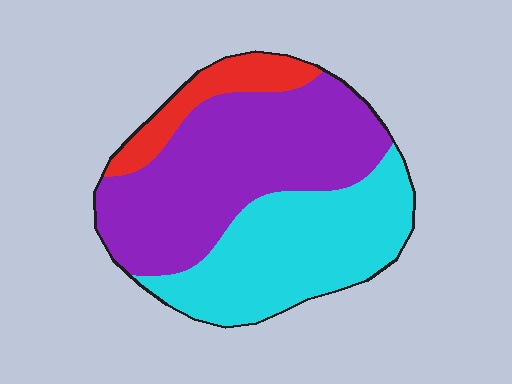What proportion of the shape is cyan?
Cyan takes up about three eighths (3/8) of the shape.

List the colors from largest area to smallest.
From largest to smallest: purple, cyan, red.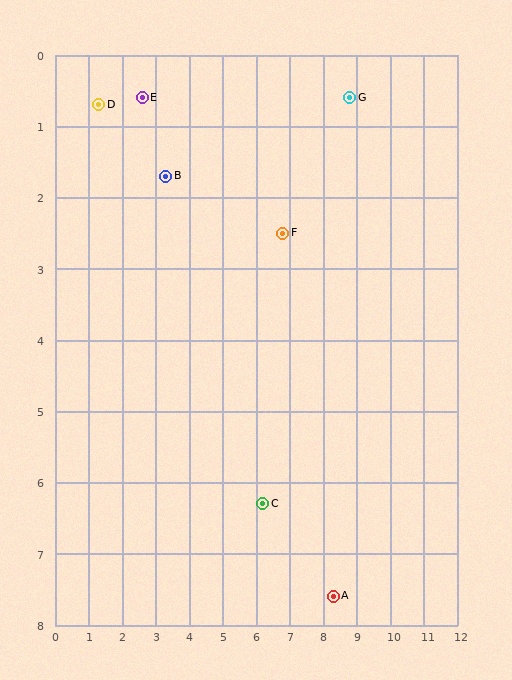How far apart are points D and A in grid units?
Points D and A are about 9.8 grid units apart.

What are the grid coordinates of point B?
Point B is at approximately (3.3, 1.7).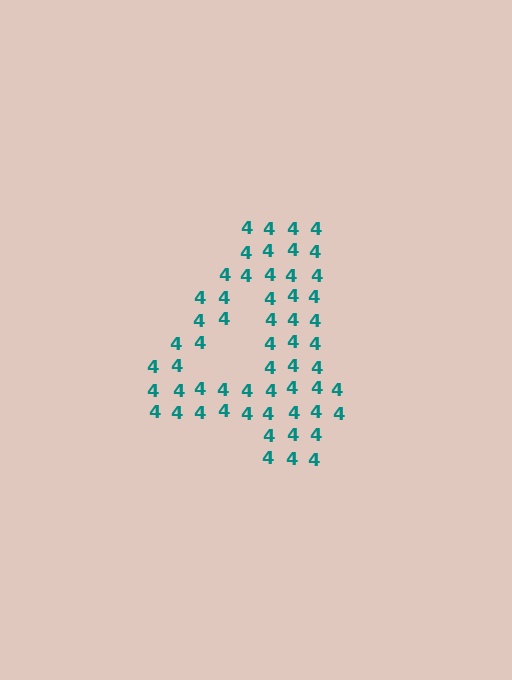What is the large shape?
The large shape is the digit 4.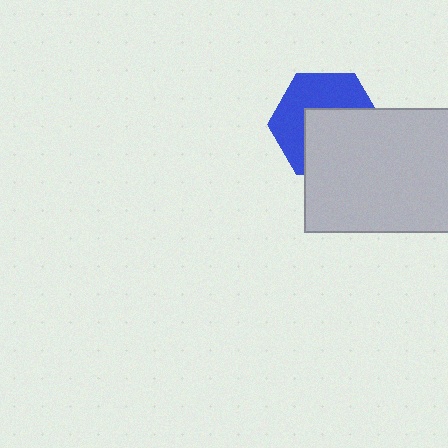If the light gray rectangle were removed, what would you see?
You would see the complete blue hexagon.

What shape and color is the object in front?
The object in front is a light gray rectangle.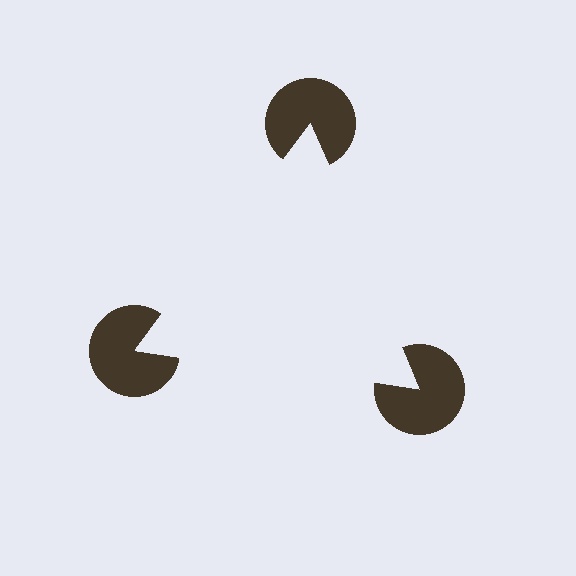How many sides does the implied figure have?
3 sides.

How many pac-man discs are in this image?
There are 3 — one at each vertex of the illusory triangle.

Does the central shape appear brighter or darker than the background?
It typically appears slightly brighter than the background, even though no actual brightness change is drawn.